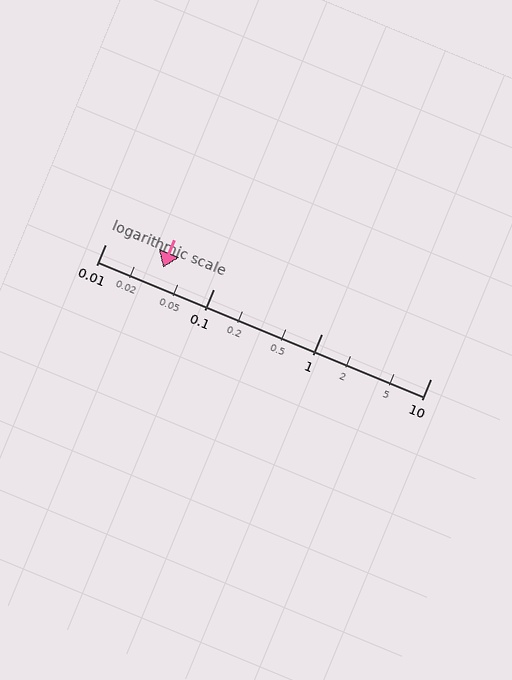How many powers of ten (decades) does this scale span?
The scale spans 3 decades, from 0.01 to 10.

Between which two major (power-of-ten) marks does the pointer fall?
The pointer is between 0.01 and 0.1.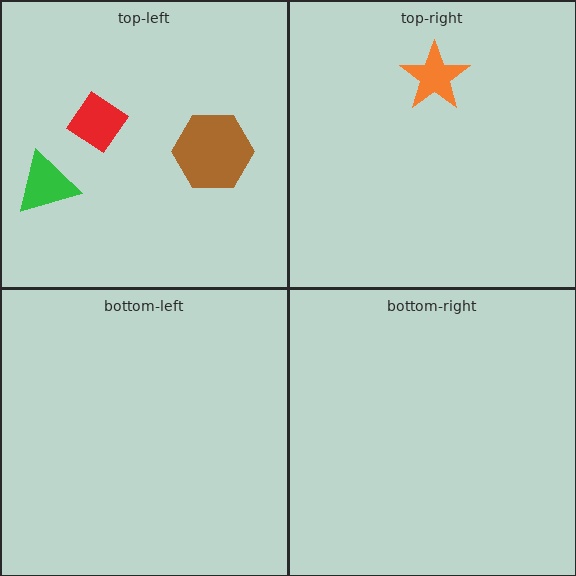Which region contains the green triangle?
The top-left region.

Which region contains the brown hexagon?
The top-left region.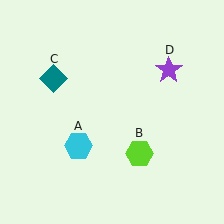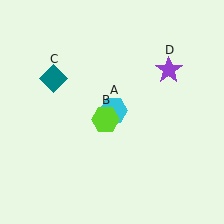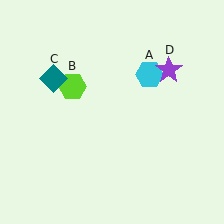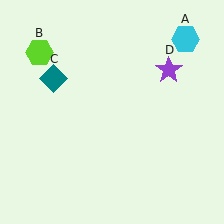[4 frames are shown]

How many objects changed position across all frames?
2 objects changed position: cyan hexagon (object A), lime hexagon (object B).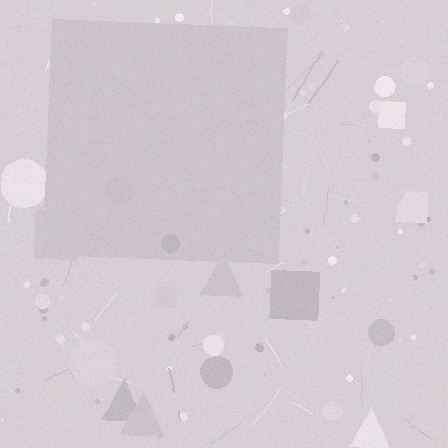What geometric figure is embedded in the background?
A square is embedded in the background.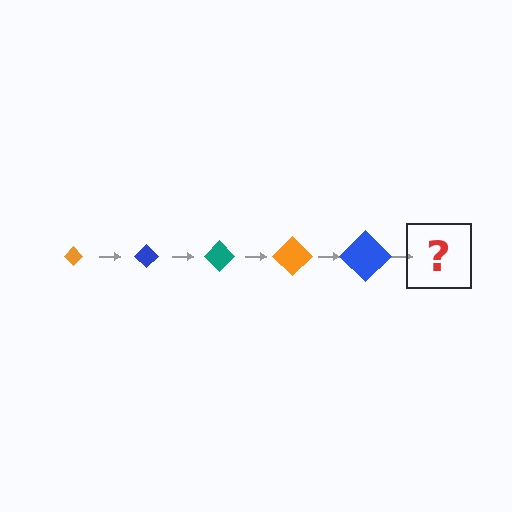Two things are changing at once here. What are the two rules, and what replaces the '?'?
The two rules are that the diamond grows larger each step and the color cycles through orange, blue, and teal. The '?' should be a teal diamond, larger than the previous one.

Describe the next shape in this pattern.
It should be a teal diamond, larger than the previous one.